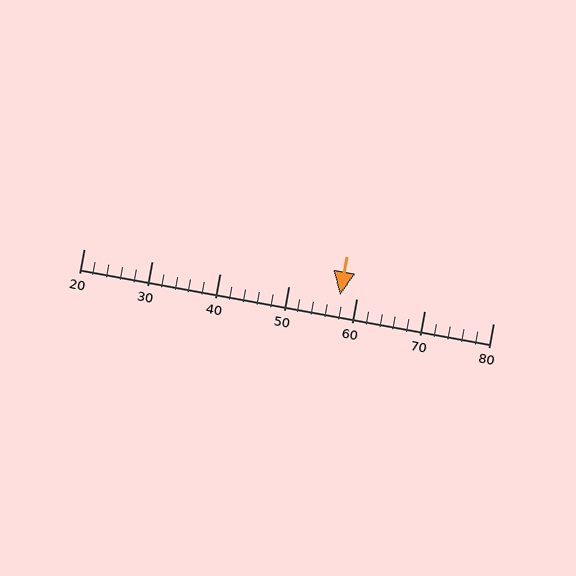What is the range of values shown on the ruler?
The ruler shows values from 20 to 80.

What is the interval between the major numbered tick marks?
The major tick marks are spaced 10 units apart.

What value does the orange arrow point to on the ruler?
The orange arrow points to approximately 58.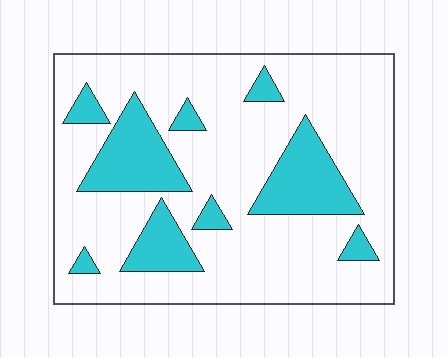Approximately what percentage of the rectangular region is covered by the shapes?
Approximately 25%.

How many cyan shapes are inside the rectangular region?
9.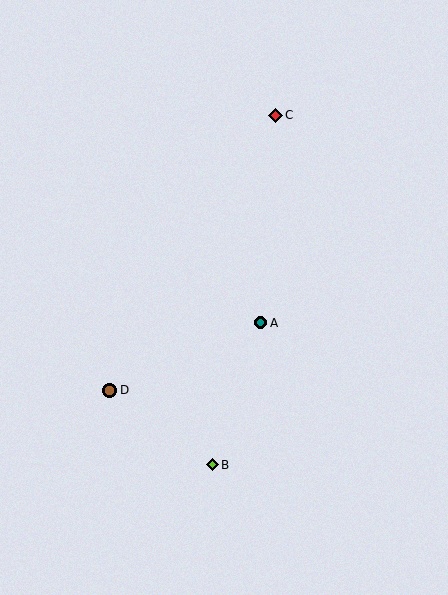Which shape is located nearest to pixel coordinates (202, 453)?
The lime diamond (labeled B) at (212, 465) is nearest to that location.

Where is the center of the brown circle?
The center of the brown circle is at (109, 390).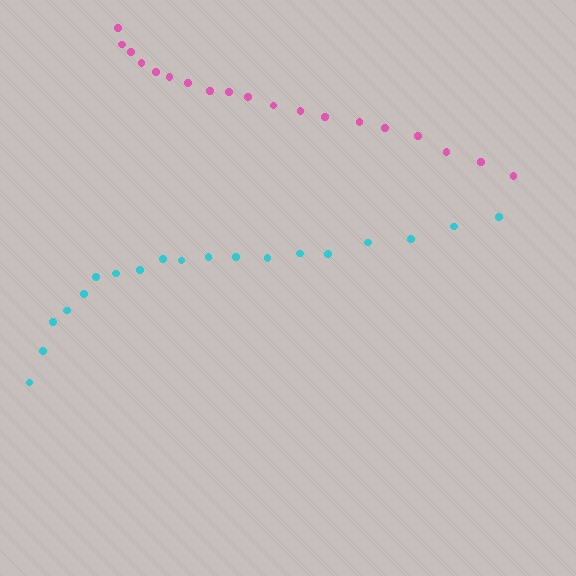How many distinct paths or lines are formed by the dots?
There are 2 distinct paths.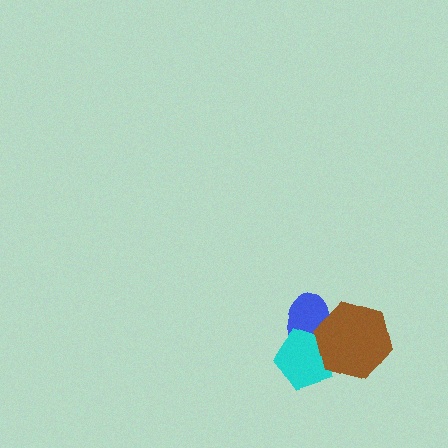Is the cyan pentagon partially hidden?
Yes, it is partially covered by another shape.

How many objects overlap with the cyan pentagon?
2 objects overlap with the cyan pentagon.